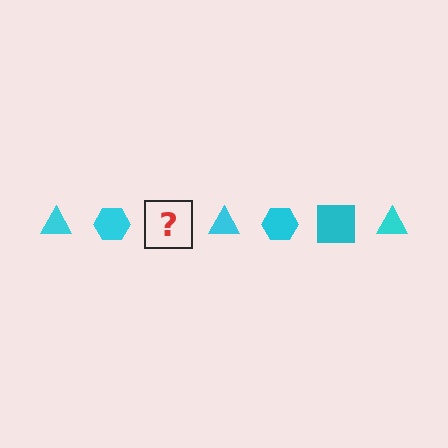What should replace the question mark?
The question mark should be replaced with a cyan square.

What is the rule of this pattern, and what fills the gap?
The rule is that the pattern cycles through triangle, hexagon, square shapes in cyan. The gap should be filled with a cyan square.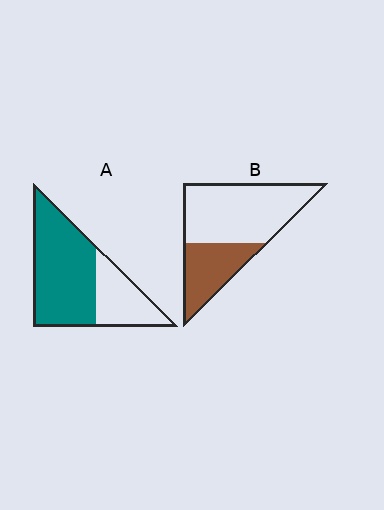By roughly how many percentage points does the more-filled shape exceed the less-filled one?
By roughly 35 percentage points (A over B).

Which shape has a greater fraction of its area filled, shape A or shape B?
Shape A.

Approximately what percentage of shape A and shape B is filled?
A is approximately 70% and B is approximately 35%.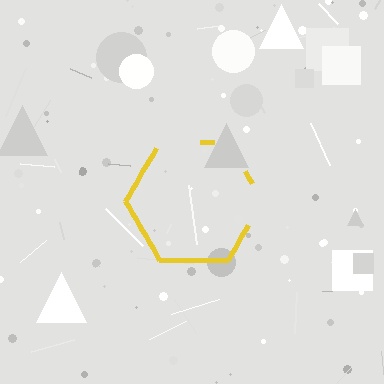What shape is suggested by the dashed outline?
The dashed outline suggests a hexagon.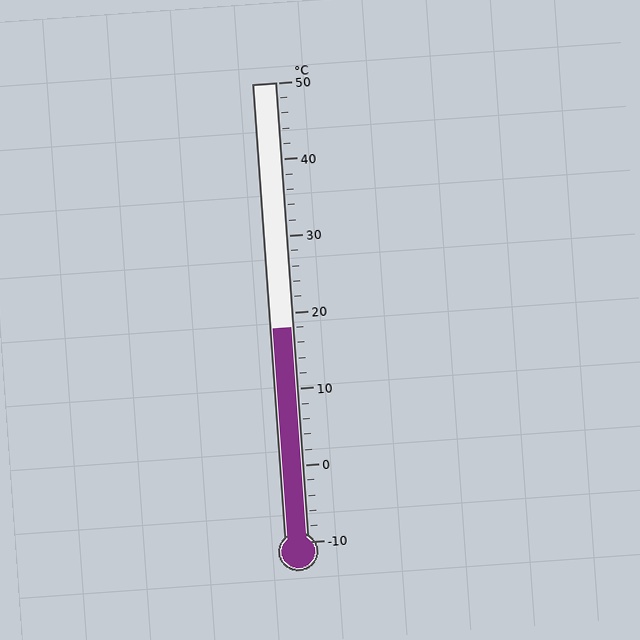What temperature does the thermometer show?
The thermometer shows approximately 18°C.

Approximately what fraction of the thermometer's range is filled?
The thermometer is filled to approximately 45% of its range.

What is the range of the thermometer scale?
The thermometer scale ranges from -10°C to 50°C.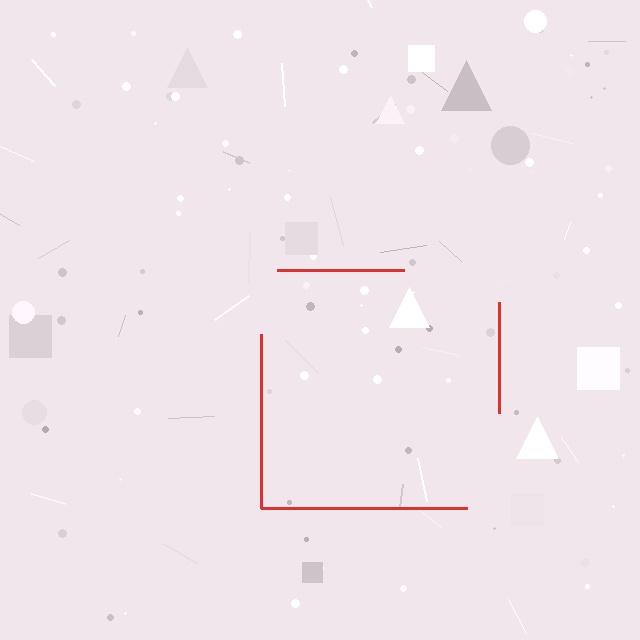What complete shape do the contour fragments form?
The contour fragments form a square.